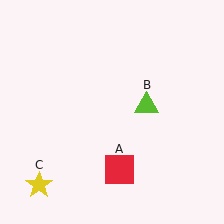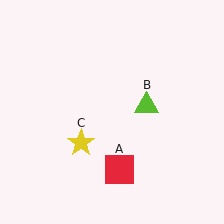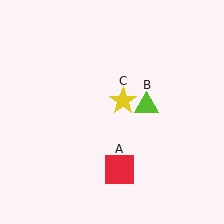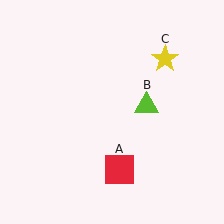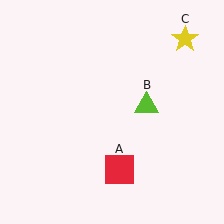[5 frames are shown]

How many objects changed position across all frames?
1 object changed position: yellow star (object C).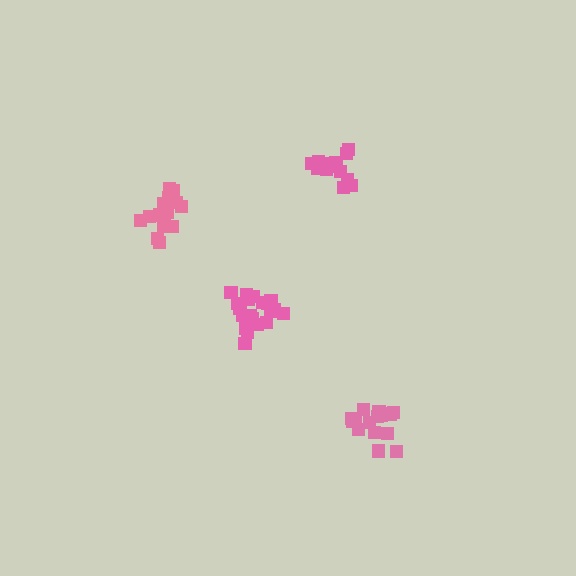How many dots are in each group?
Group 1: 17 dots, Group 2: 16 dots, Group 3: 18 dots, Group 4: 20 dots (71 total).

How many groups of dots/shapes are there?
There are 4 groups.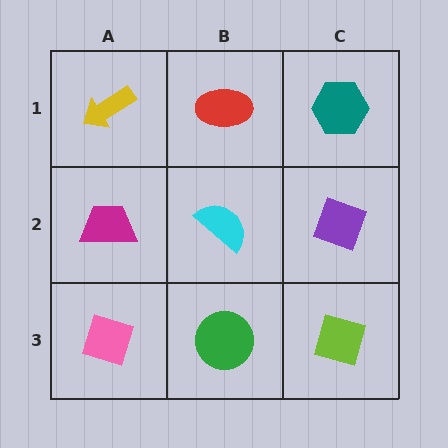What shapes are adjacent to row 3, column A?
A magenta trapezoid (row 2, column A), a green circle (row 3, column B).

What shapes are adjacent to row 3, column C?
A purple diamond (row 2, column C), a green circle (row 3, column B).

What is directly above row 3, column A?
A magenta trapezoid.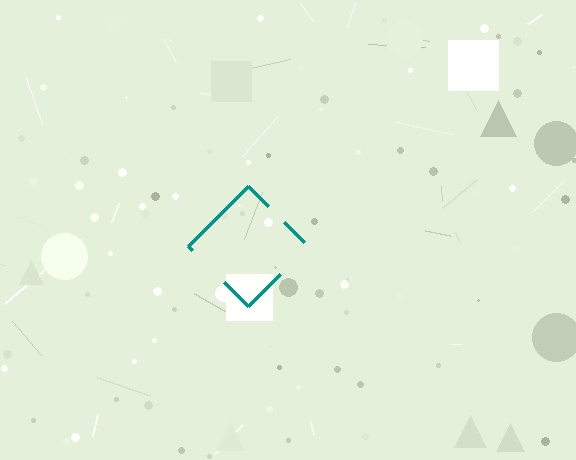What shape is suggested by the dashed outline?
The dashed outline suggests a diamond.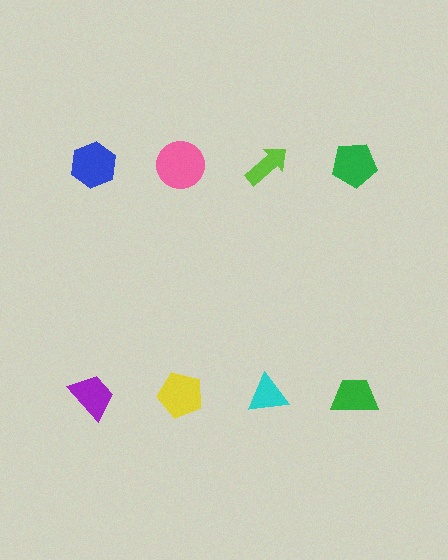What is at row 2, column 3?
A cyan triangle.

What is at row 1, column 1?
A blue hexagon.